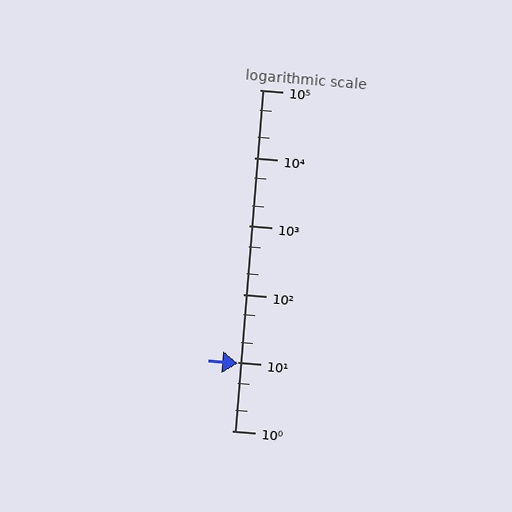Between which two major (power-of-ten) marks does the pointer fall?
The pointer is between 1 and 10.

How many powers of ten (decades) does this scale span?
The scale spans 5 decades, from 1 to 100000.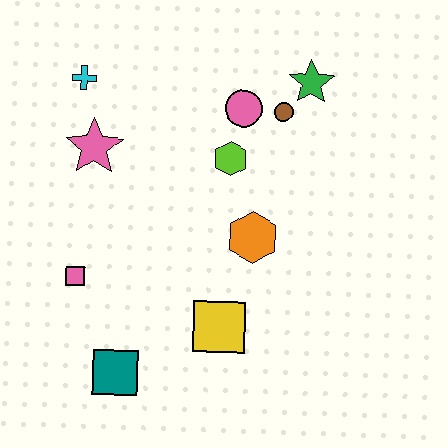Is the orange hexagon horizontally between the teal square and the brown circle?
Yes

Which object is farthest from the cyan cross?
The teal square is farthest from the cyan cross.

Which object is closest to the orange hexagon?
The lime hexagon is closest to the orange hexagon.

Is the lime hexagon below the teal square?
No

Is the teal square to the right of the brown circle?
No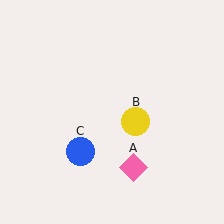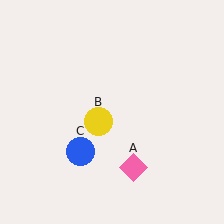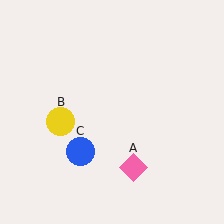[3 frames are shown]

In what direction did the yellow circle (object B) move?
The yellow circle (object B) moved left.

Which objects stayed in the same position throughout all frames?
Pink diamond (object A) and blue circle (object C) remained stationary.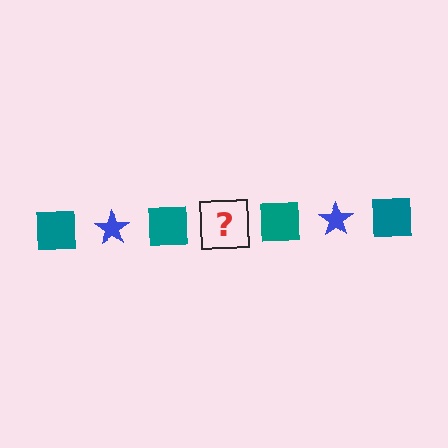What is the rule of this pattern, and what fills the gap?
The rule is that the pattern alternates between teal square and blue star. The gap should be filled with a blue star.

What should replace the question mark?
The question mark should be replaced with a blue star.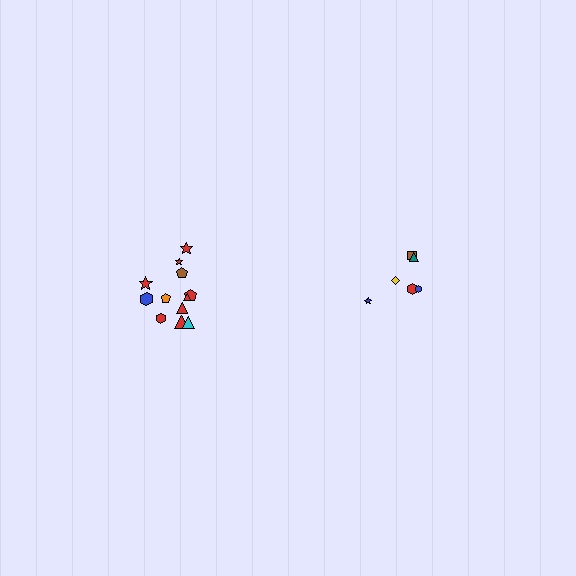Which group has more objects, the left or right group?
The left group.